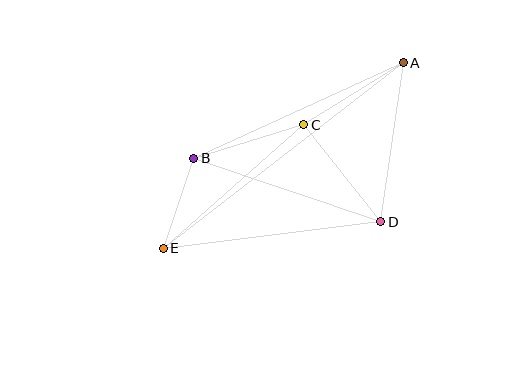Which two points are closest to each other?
Points B and E are closest to each other.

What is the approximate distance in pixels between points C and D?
The distance between C and D is approximately 124 pixels.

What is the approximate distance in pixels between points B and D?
The distance between B and D is approximately 197 pixels.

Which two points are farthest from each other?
Points A and E are farthest from each other.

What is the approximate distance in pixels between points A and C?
The distance between A and C is approximately 117 pixels.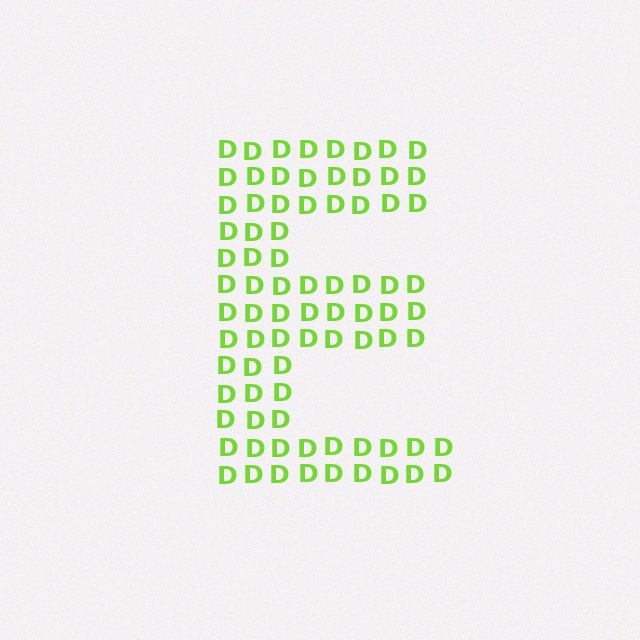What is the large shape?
The large shape is the letter E.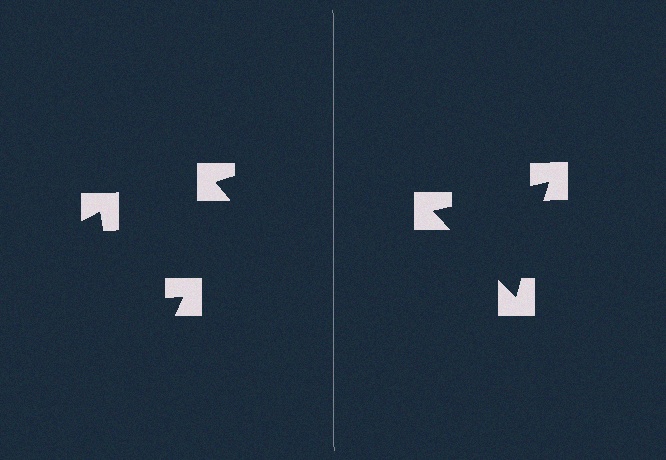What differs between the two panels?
The notched squares are positioned identically on both sides; only the wedge orientations differ. On the right they align to a triangle; on the left they are misaligned.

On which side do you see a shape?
An illusory triangle appears on the right side. On the left side the wedge cuts are rotated, so no coherent shape forms.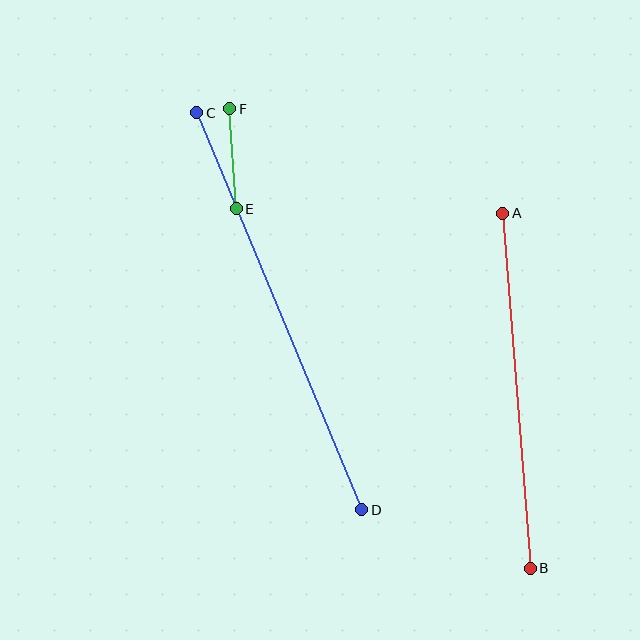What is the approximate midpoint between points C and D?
The midpoint is at approximately (279, 311) pixels.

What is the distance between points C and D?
The distance is approximately 430 pixels.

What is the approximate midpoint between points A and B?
The midpoint is at approximately (517, 391) pixels.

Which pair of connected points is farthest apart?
Points C and D are farthest apart.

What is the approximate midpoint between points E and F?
The midpoint is at approximately (233, 159) pixels.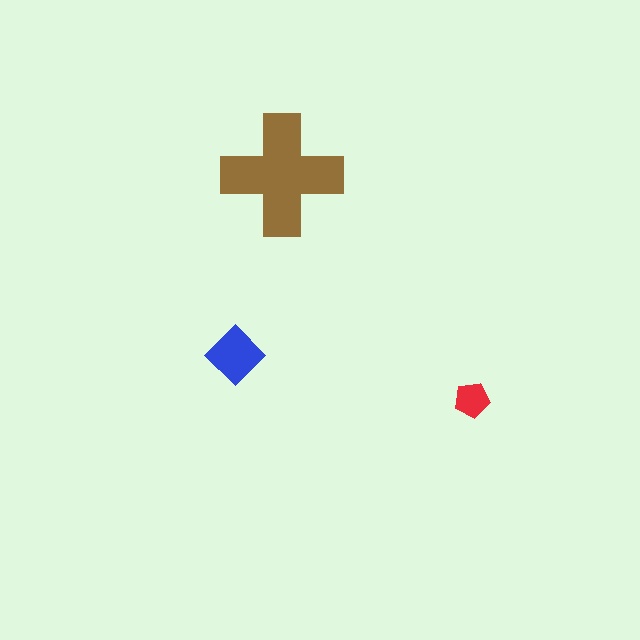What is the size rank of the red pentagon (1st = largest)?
3rd.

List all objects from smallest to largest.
The red pentagon, the blue diamond, the brown cross.